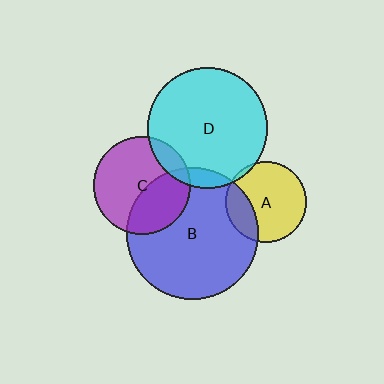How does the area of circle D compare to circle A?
Approximately 2.2 times.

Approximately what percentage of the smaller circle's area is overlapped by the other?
Approximately 5%.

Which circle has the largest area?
Circle B (blue).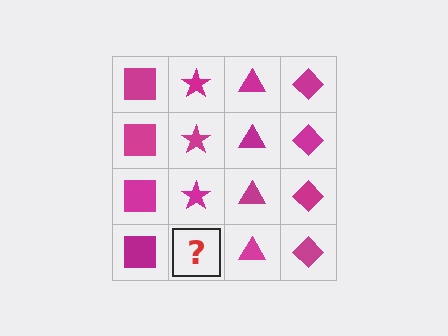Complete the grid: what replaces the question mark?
The question mark should be replaced with a magenta star.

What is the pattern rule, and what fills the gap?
The rule is that each column has a consistent shape. The gap should be filled with a magenta star.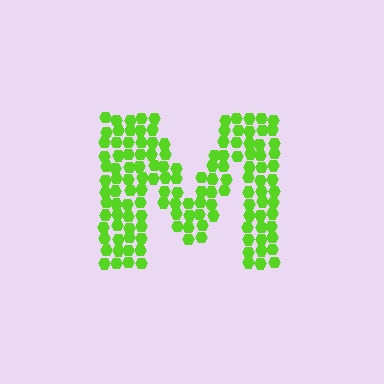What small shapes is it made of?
It is made of small hexagons.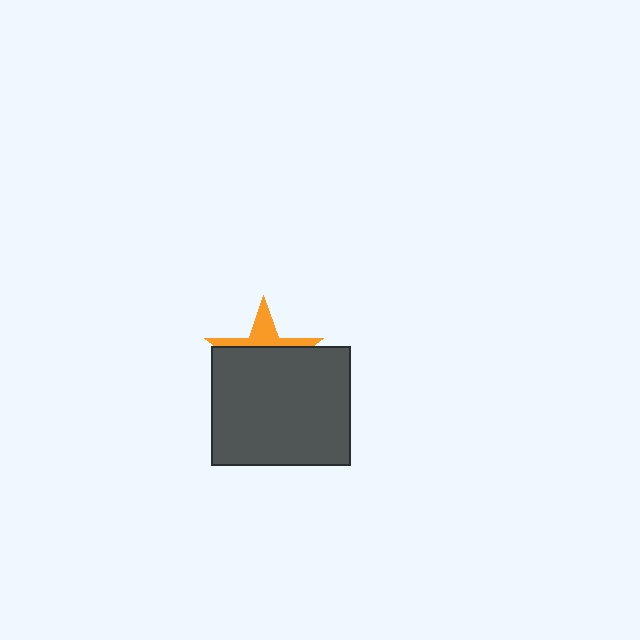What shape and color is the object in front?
The object in front is a dark gray rectangle.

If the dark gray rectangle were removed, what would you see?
You would see the complete orange star.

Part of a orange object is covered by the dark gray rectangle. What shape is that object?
It is a star.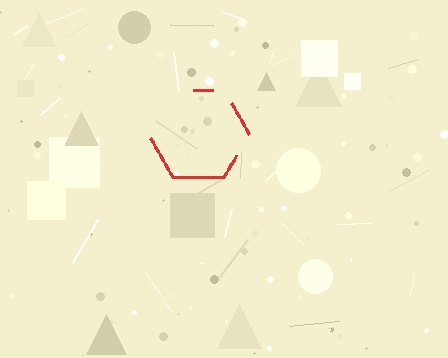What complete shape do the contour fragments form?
The contour fragments form a hexagon.